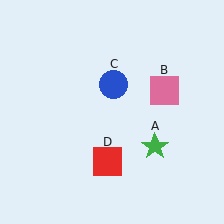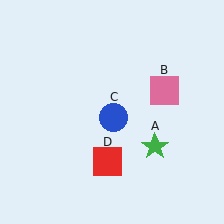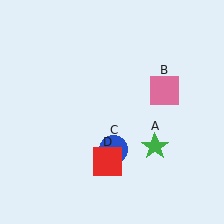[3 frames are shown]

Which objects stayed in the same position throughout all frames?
Green star (object A) and pink square (object B) and red square (object D) remained stationary.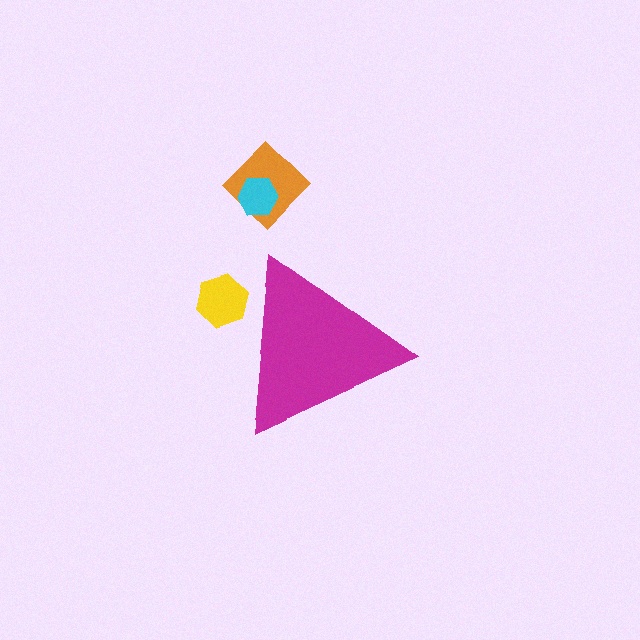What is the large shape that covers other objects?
A magenta triangle.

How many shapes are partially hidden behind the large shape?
1 shape is partially hidden.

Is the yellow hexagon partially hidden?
Yes, the yellow hexagon is partially hidden behind the magenta triangle.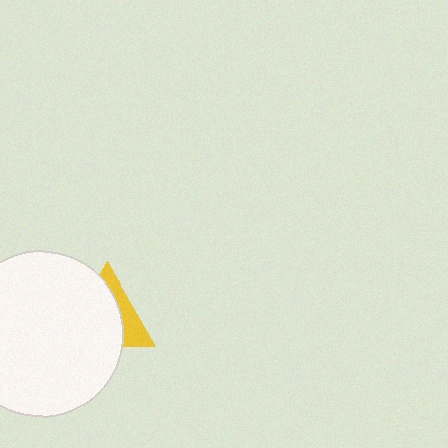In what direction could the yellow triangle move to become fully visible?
The yellow triangle could move right. That would shift it out from behind the white circle entirely.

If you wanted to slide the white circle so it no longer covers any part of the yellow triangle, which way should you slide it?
Slide it left — that is the most direct way to separate the two shapes.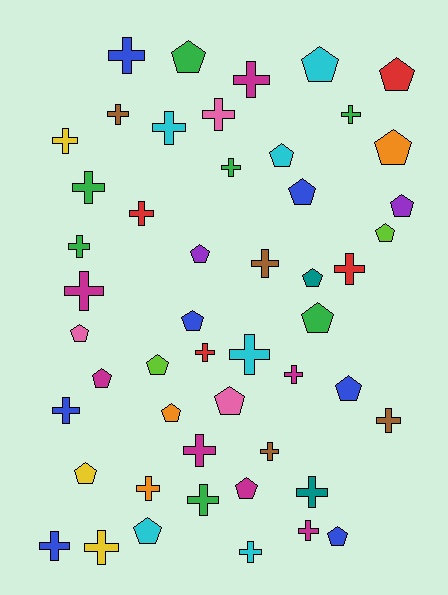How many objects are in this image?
There are 50 objects.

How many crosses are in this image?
There are 28 crosses.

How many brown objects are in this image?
There are 4 brown objects.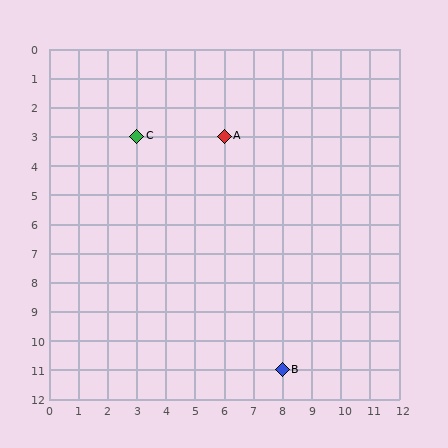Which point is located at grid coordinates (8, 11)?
Point B is at (8, 11).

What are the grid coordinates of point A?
Point A is at grid coordinates (6, 3).